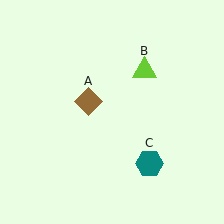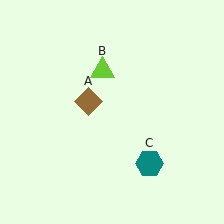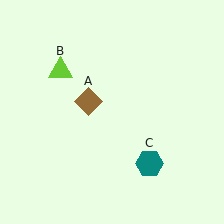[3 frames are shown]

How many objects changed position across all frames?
1 object changed position: lime triangle (object B).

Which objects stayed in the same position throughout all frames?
Brown diamond (object A) and teal hexagon (object C) remained stationary.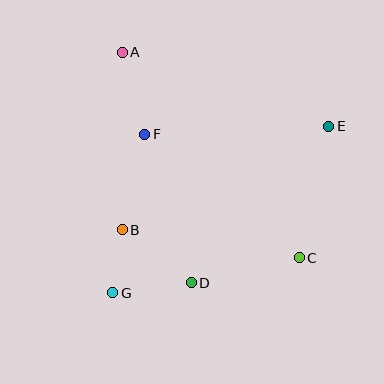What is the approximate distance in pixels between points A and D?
The distance between A and D is approximately 241 pixels.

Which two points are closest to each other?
Points B and G are closest to each other.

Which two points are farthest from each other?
Points E and G are farthest from each other.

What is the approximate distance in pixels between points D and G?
The distance between D and G is approximately 79 pixels.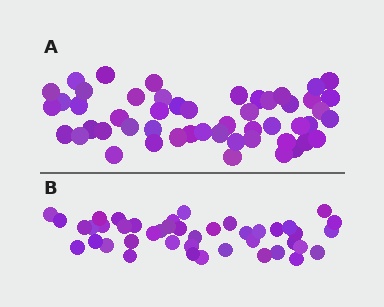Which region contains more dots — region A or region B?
Region A (the top region) has more dots.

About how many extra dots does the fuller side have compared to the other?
Region A has roughly 8 or so more dots than region B.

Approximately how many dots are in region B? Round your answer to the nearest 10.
About 40 dots. (The exact count is 43, which rounds to 40.)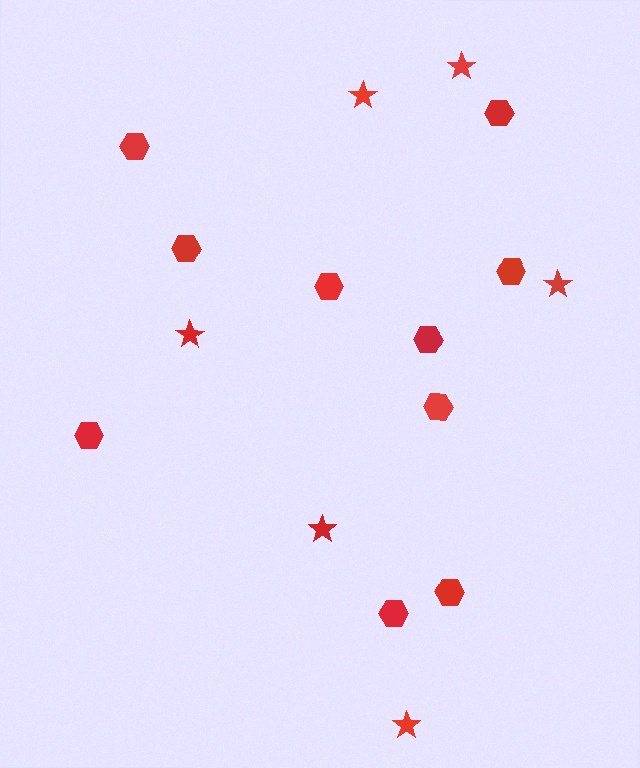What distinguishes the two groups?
There are 2 groups: one group of stars (6) and one group of hexagons (10).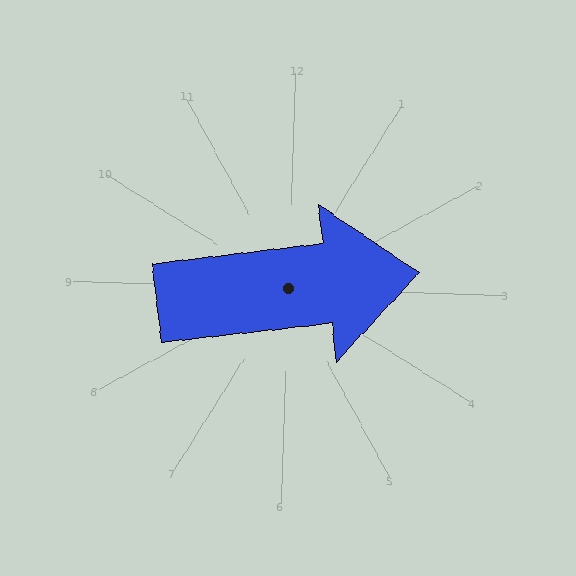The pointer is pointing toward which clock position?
Roughly 3 o'clock.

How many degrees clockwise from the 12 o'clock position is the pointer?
Approximately 81 degrees.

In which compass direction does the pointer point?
East.